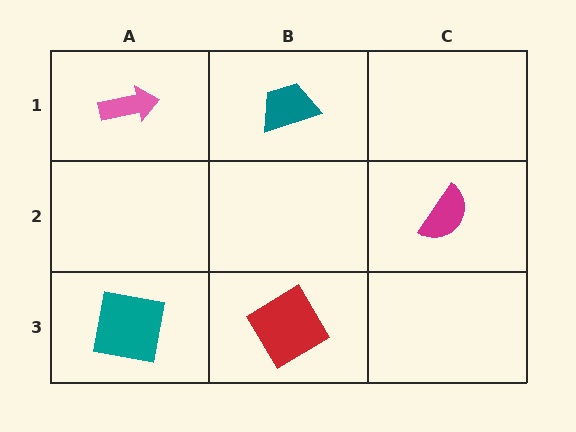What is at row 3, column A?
A teal square.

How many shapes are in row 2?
1 shape.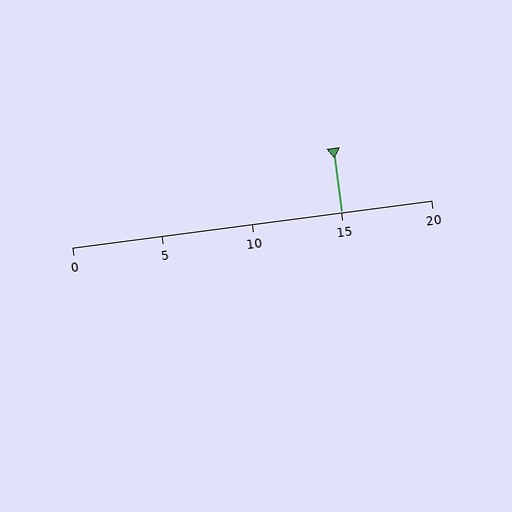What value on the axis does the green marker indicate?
The marker indicates approximately 15.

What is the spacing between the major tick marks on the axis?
The major ticks are spaced 5 apart.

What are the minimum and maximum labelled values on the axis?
The axis runs from 0 to 20.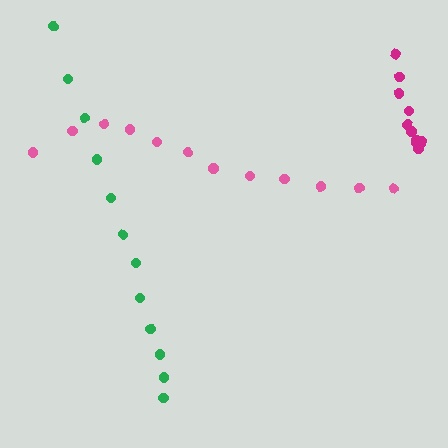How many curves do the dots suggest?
There are 3 distinct paths.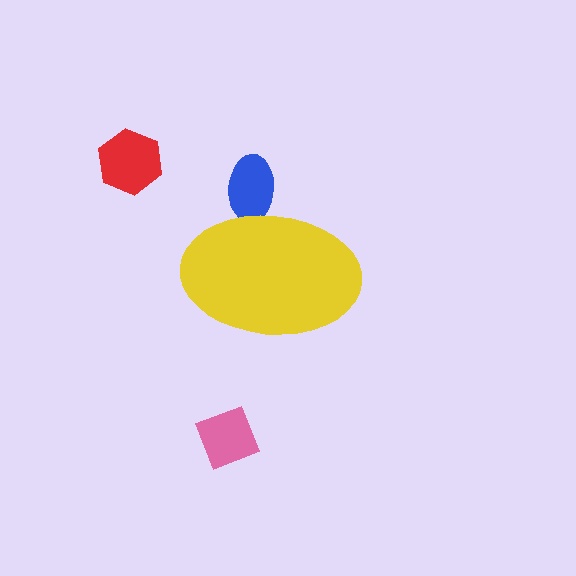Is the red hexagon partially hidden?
No, the red hexagon is fully visible.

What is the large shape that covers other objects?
A yellow ellipse.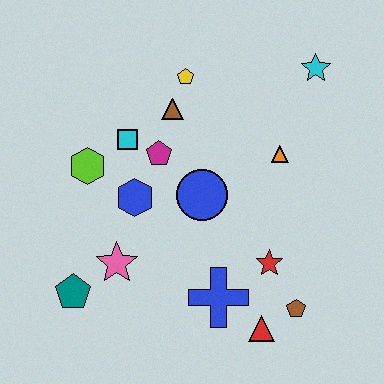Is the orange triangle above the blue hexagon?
Yes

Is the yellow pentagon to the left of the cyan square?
No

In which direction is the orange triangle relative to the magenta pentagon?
The orange triangle is to the right of the magenta pentagon.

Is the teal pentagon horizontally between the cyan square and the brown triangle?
No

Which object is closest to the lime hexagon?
The cyan square is closest to the lime hexagon.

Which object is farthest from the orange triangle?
The teal pentagon is farthest from the orange triangle.